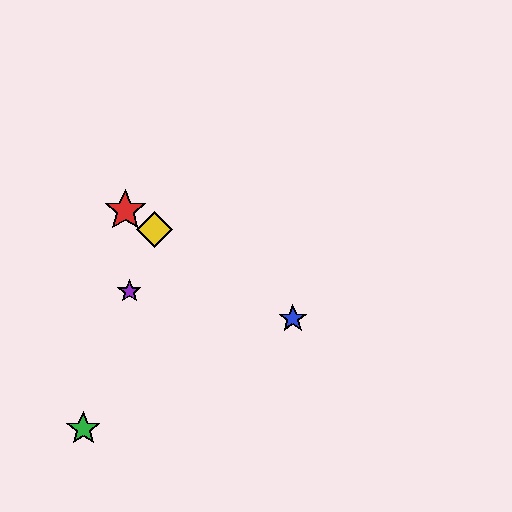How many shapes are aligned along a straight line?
3 shapes (the red star, the blue star, the yellow diamond) are aligned along a straight line.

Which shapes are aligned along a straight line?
The red star, the blue star, the yellow diamond are aligned along a straight line.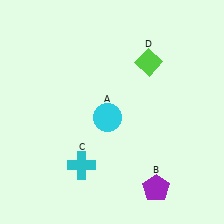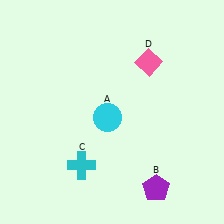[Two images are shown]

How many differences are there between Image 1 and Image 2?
There is 1 difference between the two images.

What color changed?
The diamond (D) changed from lime in Image 1 to pink in Image 2.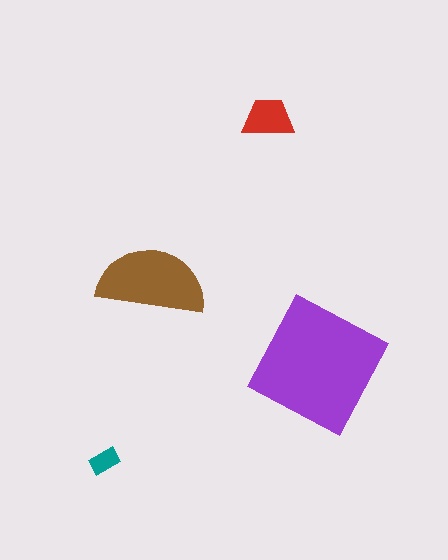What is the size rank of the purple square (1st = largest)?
1st.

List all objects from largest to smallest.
The purple square, the brown semicircle, the red trapezoid, the teal rectangle.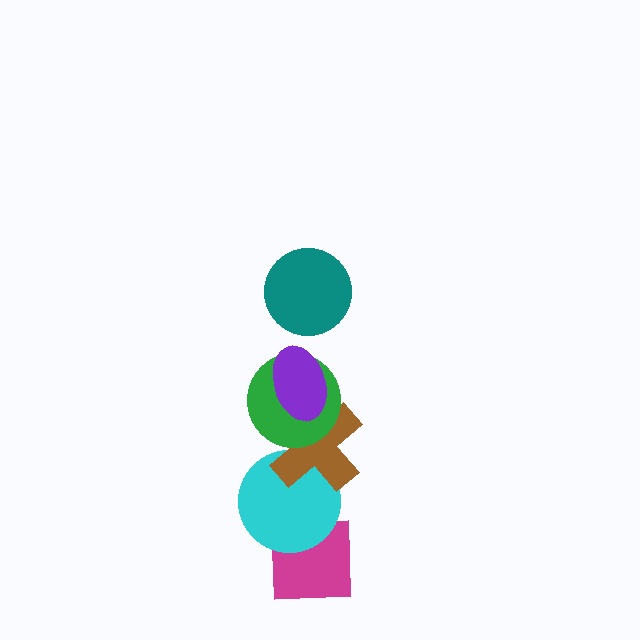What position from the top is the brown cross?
The brown cross is 4th from the top.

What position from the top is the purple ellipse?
The purple ellipse is 2nd from the top.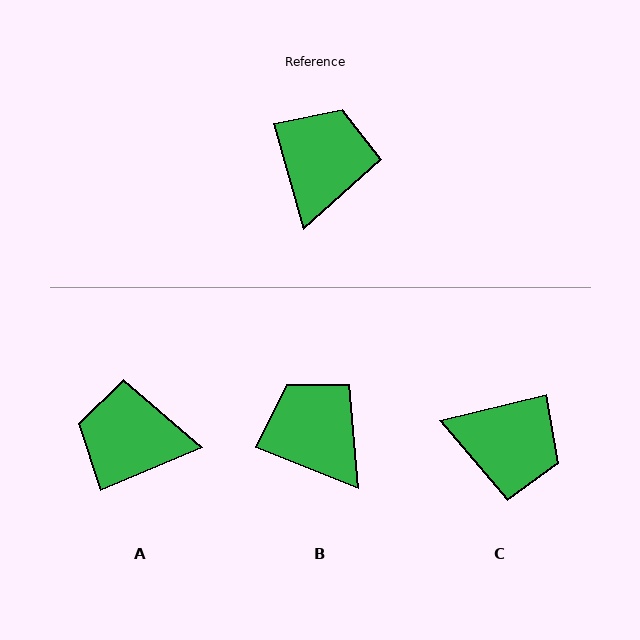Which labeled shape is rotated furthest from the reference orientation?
A, about 97 degrees away.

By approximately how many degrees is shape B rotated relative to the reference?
Approximately 52 degrees counter-clockwise.